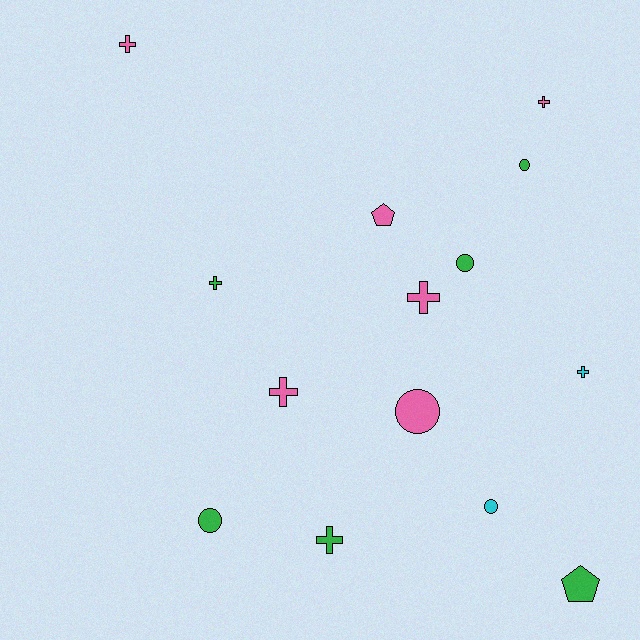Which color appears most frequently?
Green, with 6 objects.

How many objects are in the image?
There are 14 objects.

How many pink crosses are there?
There are 4 pink crosses.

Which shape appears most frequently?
Cross, with 7 objects.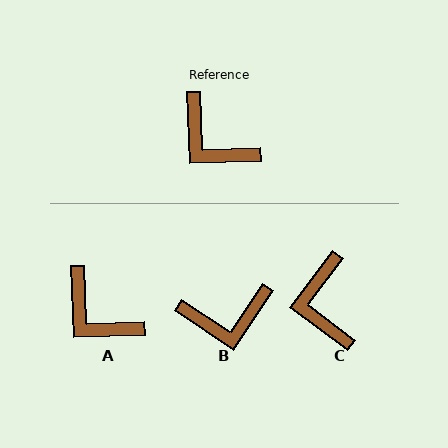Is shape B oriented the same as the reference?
No, it is off by about 54 degrees.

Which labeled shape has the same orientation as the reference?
A.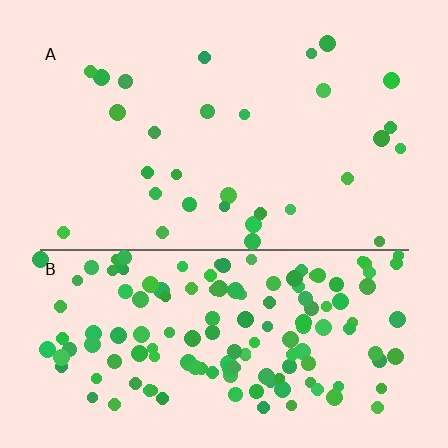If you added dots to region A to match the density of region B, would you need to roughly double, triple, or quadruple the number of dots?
Approximately quadruple.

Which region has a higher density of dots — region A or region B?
B (the bottom).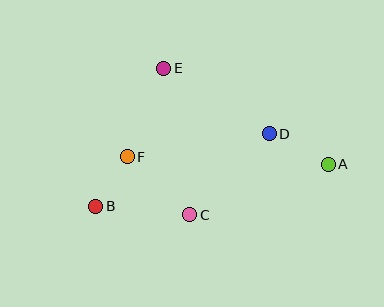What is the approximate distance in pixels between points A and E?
The distance between A and E is approximately 190 pixels.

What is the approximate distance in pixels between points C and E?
The distance between C and E is approximately 149 pixels.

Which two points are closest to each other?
Points B and F are closest to each other.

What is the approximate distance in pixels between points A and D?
The distance between A and D is approximately 66 pixels.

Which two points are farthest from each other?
Points A and B are farthest from each other.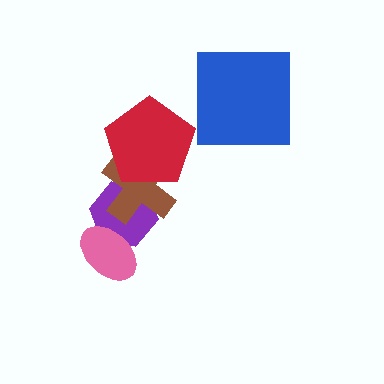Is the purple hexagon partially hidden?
Yes, it is partially covered by another shape.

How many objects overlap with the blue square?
0 objects overlap with the blue square.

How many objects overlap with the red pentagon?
1 object overlaps with the red pentagon.